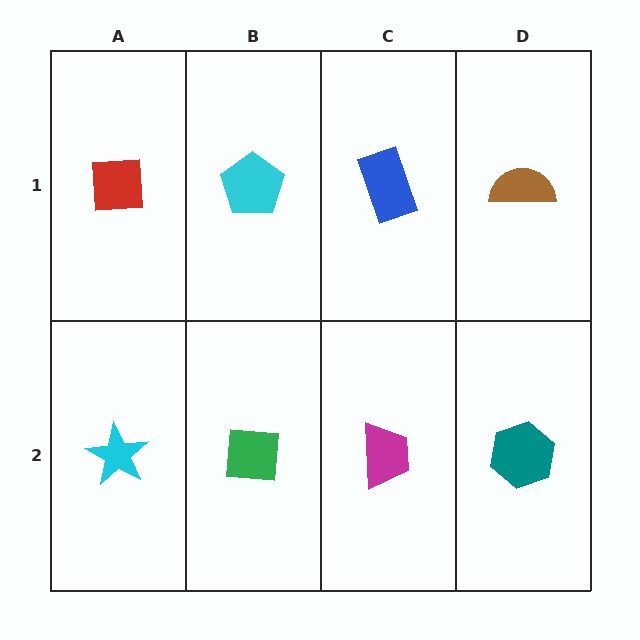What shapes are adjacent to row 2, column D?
A brown semicircle (row 1, column D), a magenta trapezoid (row 2, column C).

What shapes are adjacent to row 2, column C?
A blue rectangle (row 1, column C), a green square (row 2, column B), a teal hexagon (row 2, column D).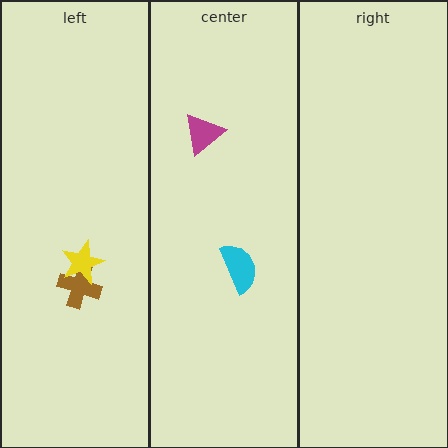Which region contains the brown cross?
The left region.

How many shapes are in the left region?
2.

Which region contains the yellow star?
The left region.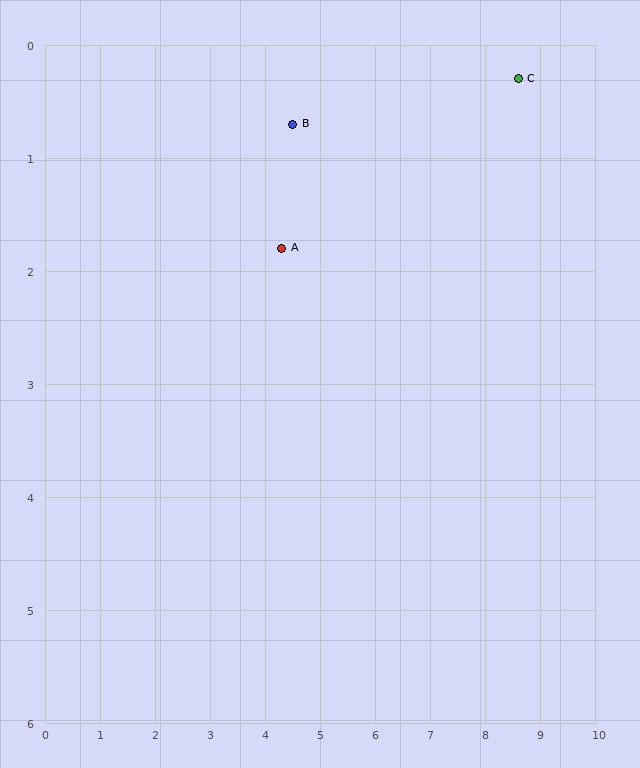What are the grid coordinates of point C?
Point C is at approximately (8.6, 0.3).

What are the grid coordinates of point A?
Point A is at approximately (4.3, 1.8).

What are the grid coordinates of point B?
Point B is at approximately (4.5, 0.7).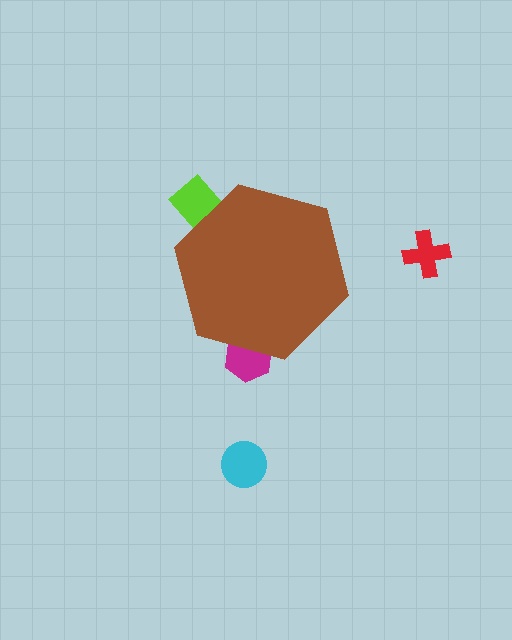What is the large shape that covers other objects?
A brown hexagon.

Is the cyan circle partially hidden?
No, the cyan circle is fully visible.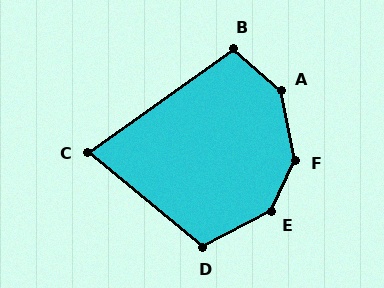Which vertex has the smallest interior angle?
C, at approximately 75 degrees.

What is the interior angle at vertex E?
Approximately 142 degrees (obtuse).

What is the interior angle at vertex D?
Approximately 113 degrees (obtuse).